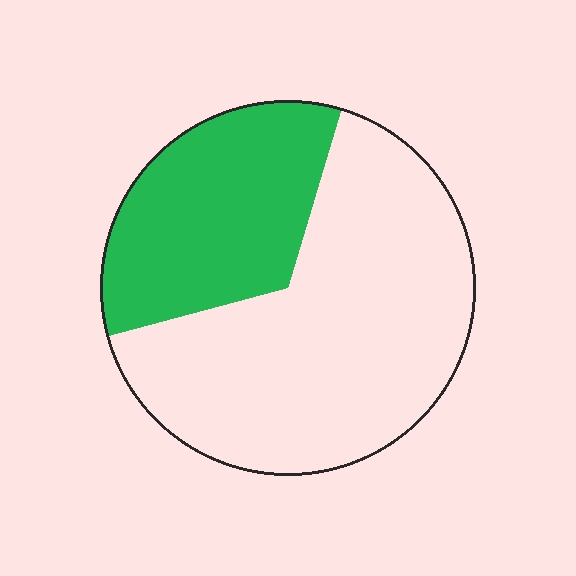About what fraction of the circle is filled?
About one third (1/3).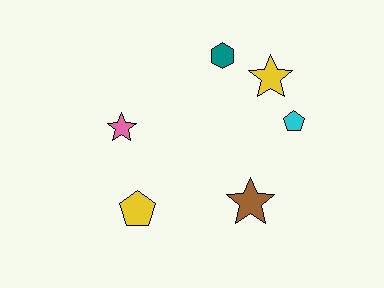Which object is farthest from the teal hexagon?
The yellow pentagon is farthest from the teal hexagon.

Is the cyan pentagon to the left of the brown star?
No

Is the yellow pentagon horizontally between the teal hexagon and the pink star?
Yes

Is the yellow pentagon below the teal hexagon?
Yes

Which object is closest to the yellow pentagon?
The pink star is closest to the yellow pentagon.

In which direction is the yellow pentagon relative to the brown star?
The yellow pentagon is to the left of the brown star.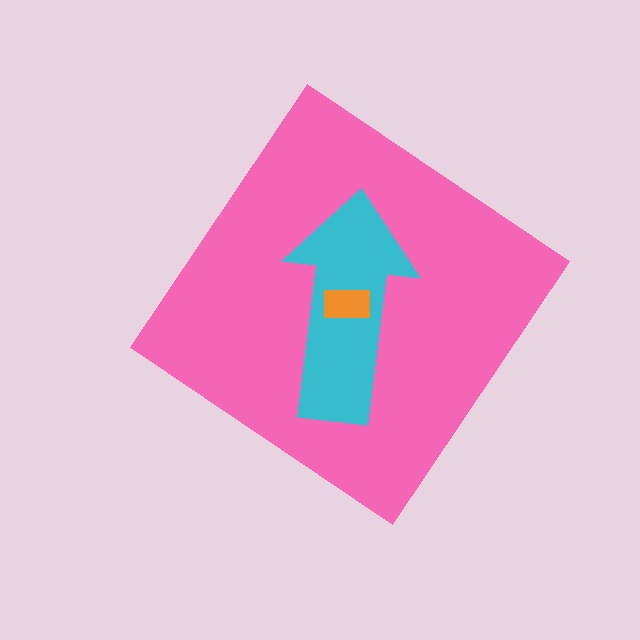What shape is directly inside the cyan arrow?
The orange rectangle.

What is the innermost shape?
The orange rectangle.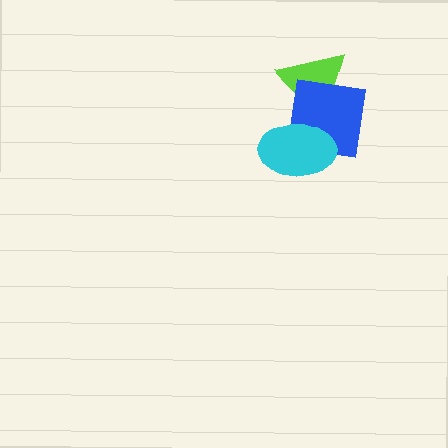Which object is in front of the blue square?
The cyan ellipse is in front of the blue square.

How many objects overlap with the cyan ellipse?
2 objects overlap with the cyan ellipse.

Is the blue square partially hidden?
Yes, it is partially covered by another shape.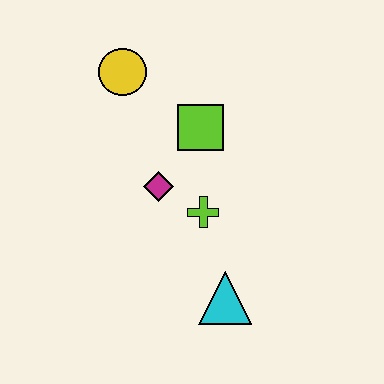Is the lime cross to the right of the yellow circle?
Yes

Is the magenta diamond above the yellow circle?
No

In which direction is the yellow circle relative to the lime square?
The yellow circle is to the left of the lime square.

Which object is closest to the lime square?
The magenta diamond is closest to the lime square.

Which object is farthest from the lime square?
The cyan triangle is farthest from the lime square.